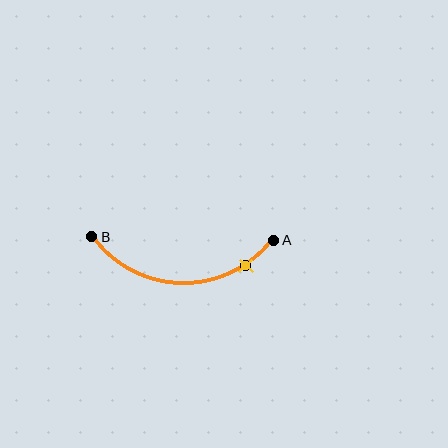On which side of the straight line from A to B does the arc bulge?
The arc bulges below the straight line connecting A and B.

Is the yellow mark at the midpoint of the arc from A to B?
No. The yellow mark lies on the arc but is closer to endpoint A. The arc midpoint would be at the point on the curve equidistant along the arc from both A and B.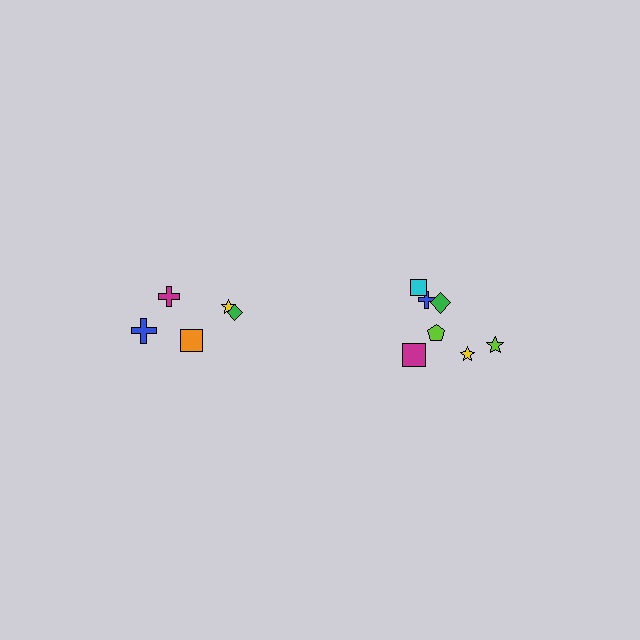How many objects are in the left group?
There are 5 objects.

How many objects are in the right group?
There are 7 objects.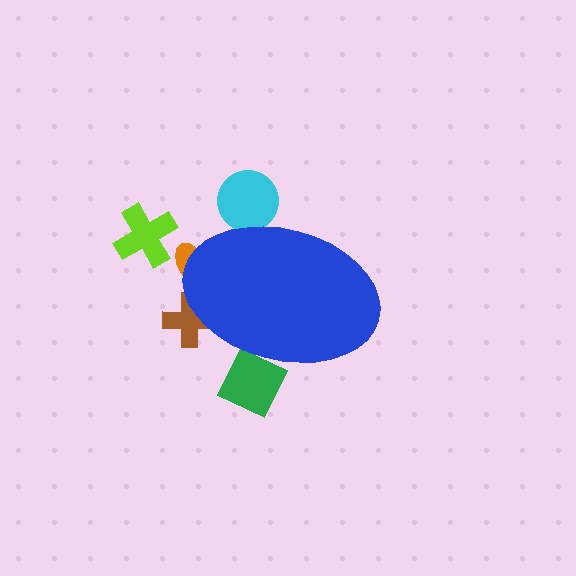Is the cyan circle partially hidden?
Yes, the cyan circle is partially hidden behind the blue ellipse.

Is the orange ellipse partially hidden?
Yes, the orange ellipse is partially hidden behind the blue ellipse.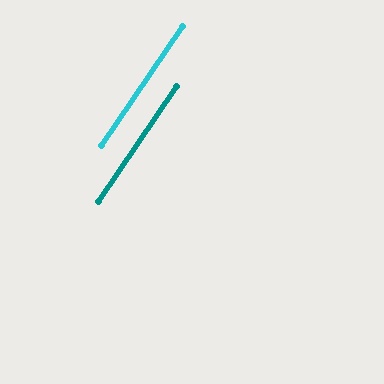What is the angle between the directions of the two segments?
Approximately 0 degrees.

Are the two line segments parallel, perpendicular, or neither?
Parallel — their directions differ by only 0.2°.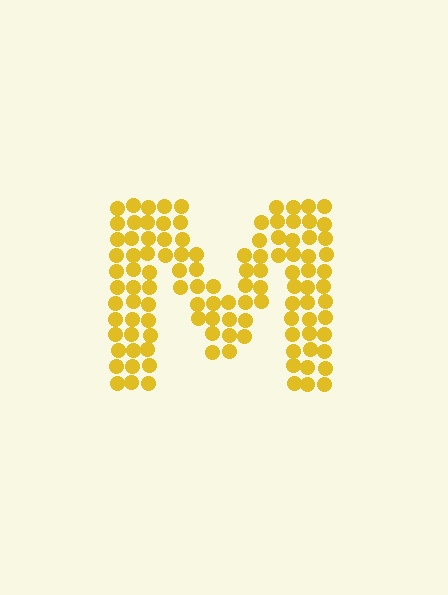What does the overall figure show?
The overall figure shows the letter M.